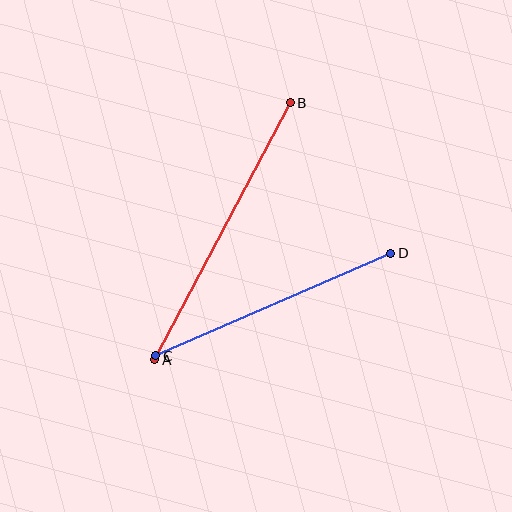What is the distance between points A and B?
The distance is approximately 290 pixels.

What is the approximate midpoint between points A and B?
The midpoint is at approximately (223, 231) pixels.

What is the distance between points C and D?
The distance is approximately 256 pixels.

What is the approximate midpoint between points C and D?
The midpoint is at approximately (273, 305) pixels.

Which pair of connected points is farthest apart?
Points A and B are farthest apart.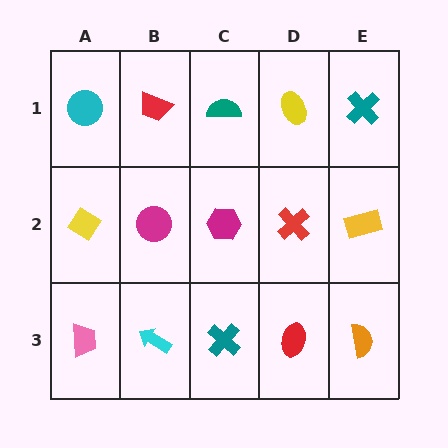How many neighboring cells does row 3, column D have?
3.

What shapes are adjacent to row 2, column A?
A cyan circle (row 1, column A), a pink trapezoid (row 3, column A), a magenta circle (row 2, column B).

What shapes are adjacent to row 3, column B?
A magenta circle (row 2, column B), a pink trapezoid (row 3, column A), a teal cross (row 3, column C).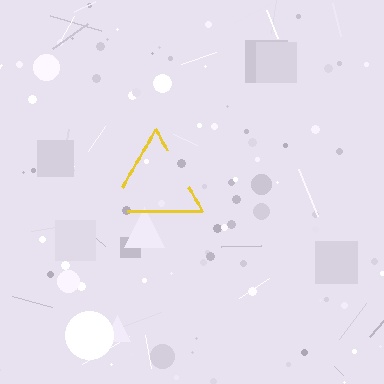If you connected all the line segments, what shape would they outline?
They would outline a triangle.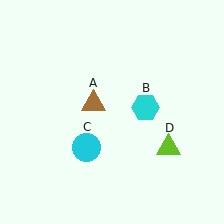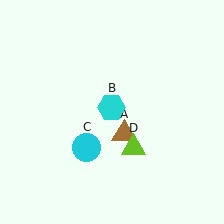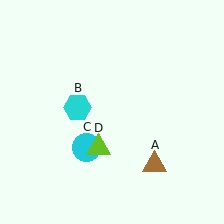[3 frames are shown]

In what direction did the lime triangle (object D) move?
The lime triangle (object D) moved left.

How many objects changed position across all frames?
3 objects changed position: brown triangle (object A), cyan hexagon (object B), lime triangle (object D).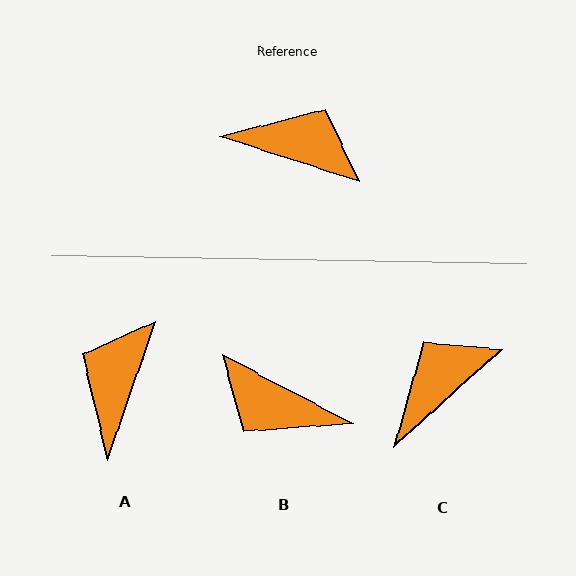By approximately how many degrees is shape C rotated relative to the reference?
Approximately 60 degrees counter-clockwise.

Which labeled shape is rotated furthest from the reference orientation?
B, about 170 degrees away.